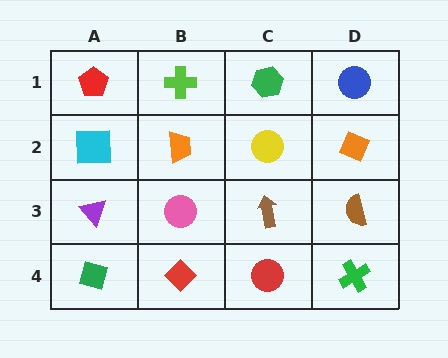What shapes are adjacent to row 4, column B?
A pink circle (row 3, column B), a green diamond (row 4, column A), a red circle (row 4, column C).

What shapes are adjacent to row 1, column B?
An orange trapezoid (row 2, column B), a red pentagon (row 1, column A), a green hexagon (row 1, column C).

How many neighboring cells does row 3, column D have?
3.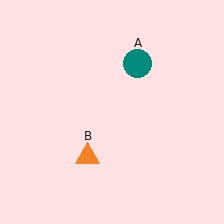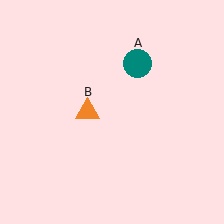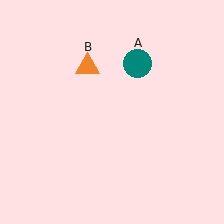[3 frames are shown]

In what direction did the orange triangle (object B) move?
The orange triangle (object B) moved up.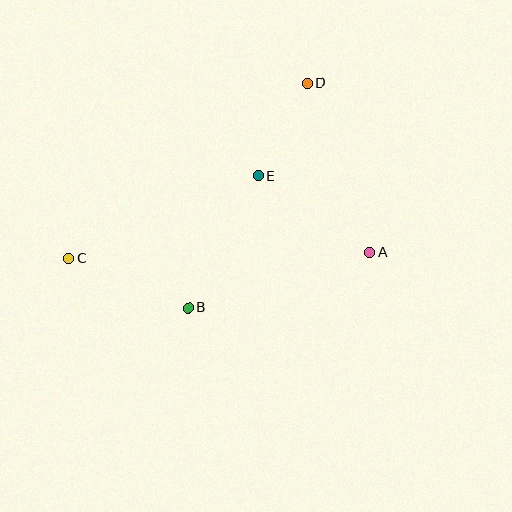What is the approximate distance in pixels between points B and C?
The distance between B and C is approximately 130 pixels.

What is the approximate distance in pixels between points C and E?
The distance between C and E is approximately 207 pixels.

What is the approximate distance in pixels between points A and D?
The distance between A and D is approximately 181 pixels.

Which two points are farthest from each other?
Points A and C are farthest from each other.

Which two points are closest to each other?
Points D and E are closest to each other.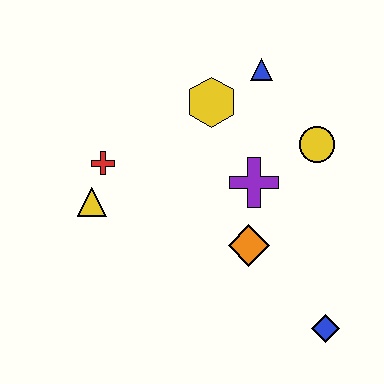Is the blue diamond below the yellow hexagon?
Yes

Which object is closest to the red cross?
The yellow triangle is closest to the red cross.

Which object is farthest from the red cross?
The blue diamond is farthest from the red cross.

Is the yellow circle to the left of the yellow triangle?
No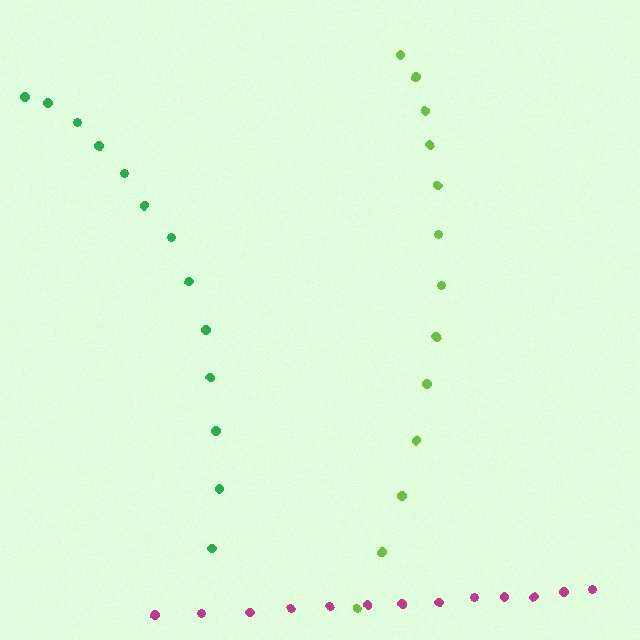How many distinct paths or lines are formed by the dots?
There are 3 distinct paths.